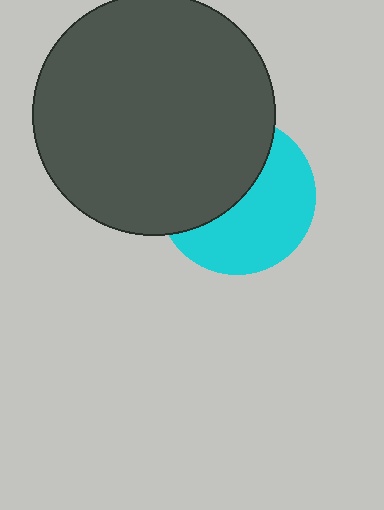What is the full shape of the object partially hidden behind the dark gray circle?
The partially hidden object is a cyan circle.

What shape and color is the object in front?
The object in front is a dark gray circle.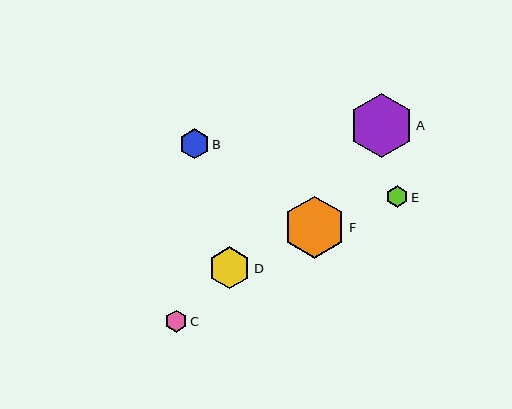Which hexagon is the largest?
Hexagon A is the largest with a size of approximately 64 pixels.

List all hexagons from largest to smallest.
From largest to smallest: A, F, D, B, C, E.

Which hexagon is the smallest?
Hexagon E is the smallest with a size of approximately 21 pixels.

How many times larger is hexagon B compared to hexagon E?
Hexagon B is approximately 1.4 times the size of hexagon E.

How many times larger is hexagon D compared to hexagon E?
Hexagon D is approximately 1.9 times the size of hexagon E.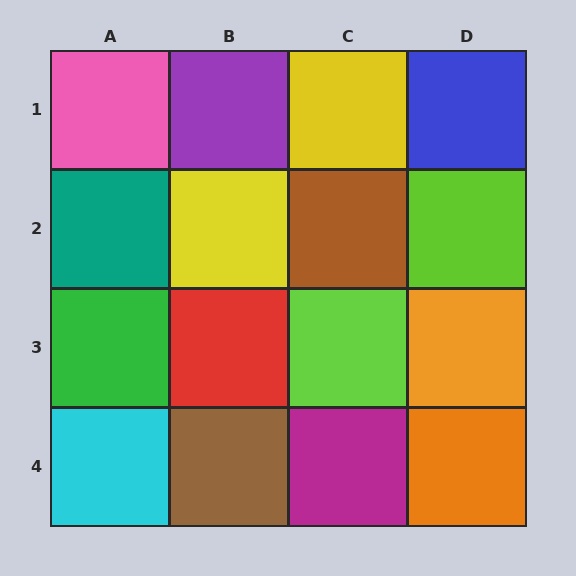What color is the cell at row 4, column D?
Orange.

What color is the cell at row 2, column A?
Teal.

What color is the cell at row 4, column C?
Magenta.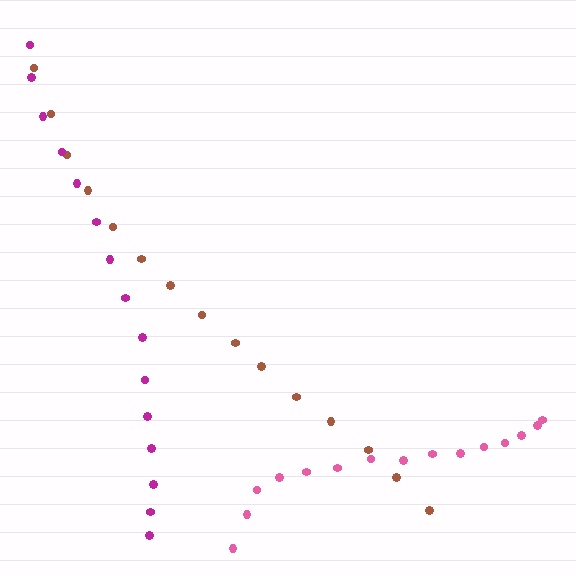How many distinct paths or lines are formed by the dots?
There are 3 distinct paths.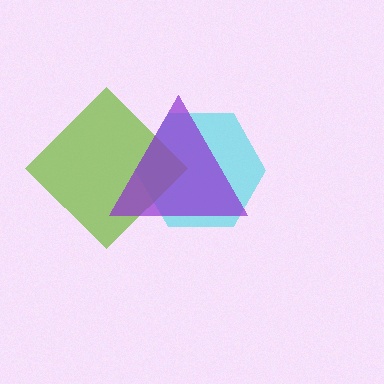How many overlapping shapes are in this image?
There are 3 overlapping shapes in the image.